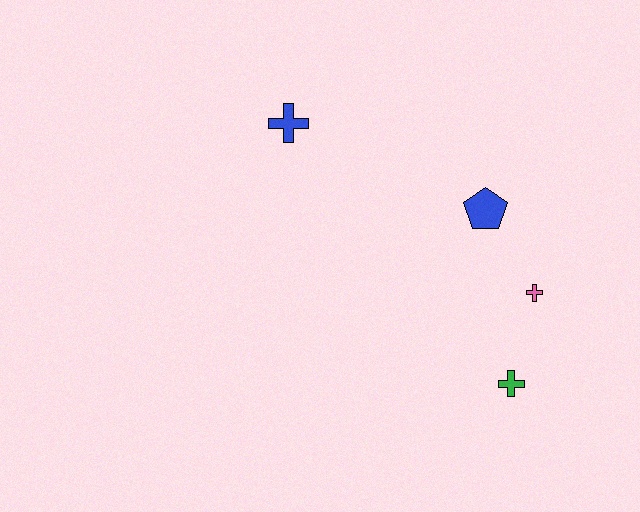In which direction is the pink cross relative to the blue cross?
The pink cross is to the right of the blue cross.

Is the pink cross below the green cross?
No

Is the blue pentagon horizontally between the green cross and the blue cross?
Yes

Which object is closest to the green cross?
The pink cross is closest to the green cross.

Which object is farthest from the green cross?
The blue cross is farthest from the green cross.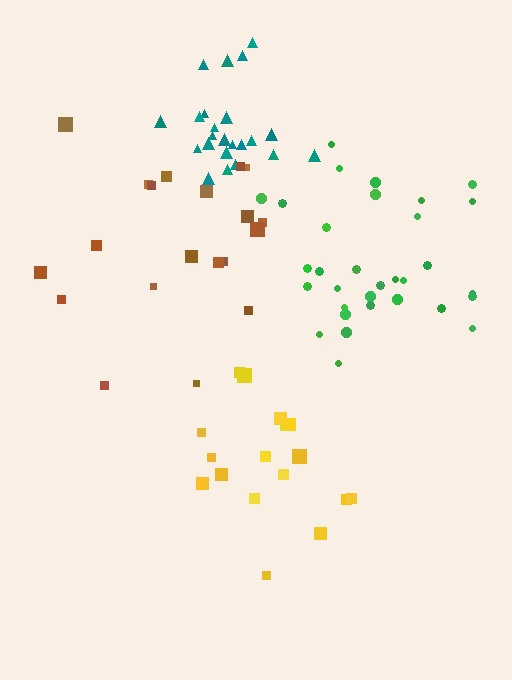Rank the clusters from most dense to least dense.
teal, green, yellow, brown.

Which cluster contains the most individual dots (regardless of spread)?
Green (32).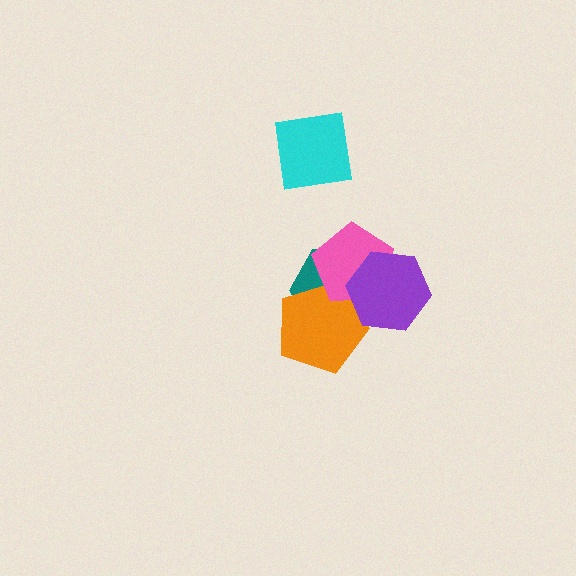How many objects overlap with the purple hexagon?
3 objects overlap with the purple hexagon.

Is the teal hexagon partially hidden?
Yes, it is partially covered by another shape.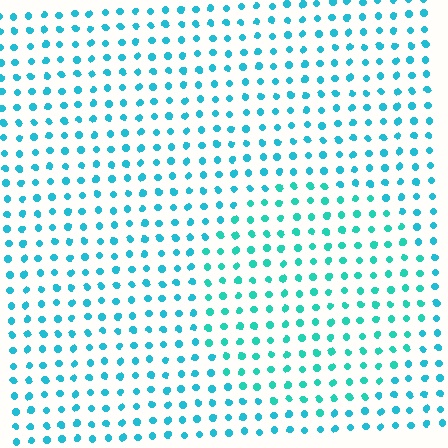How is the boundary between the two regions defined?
The boundary is defined purely by a slight shift in hue (about 19 degrees). Spacing, size, and orientation are identical on both sides.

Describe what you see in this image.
The image is filled with small cyan elements in a uniform arrangement. A circle-shaped region is visible where the elements are tinted to a slightly different hue, forming a subtle color boundary.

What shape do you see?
I see a circle.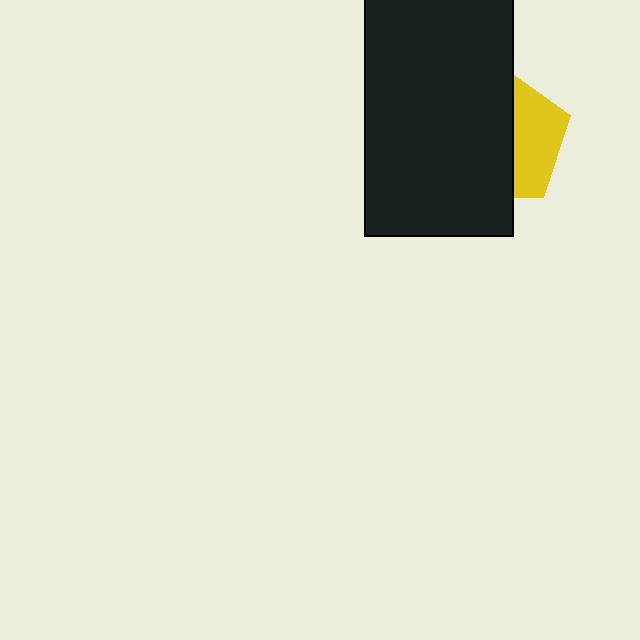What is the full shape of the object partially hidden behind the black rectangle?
The partially hidden object is a yellow pentagon.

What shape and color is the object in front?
The object in front is a black rectangle.